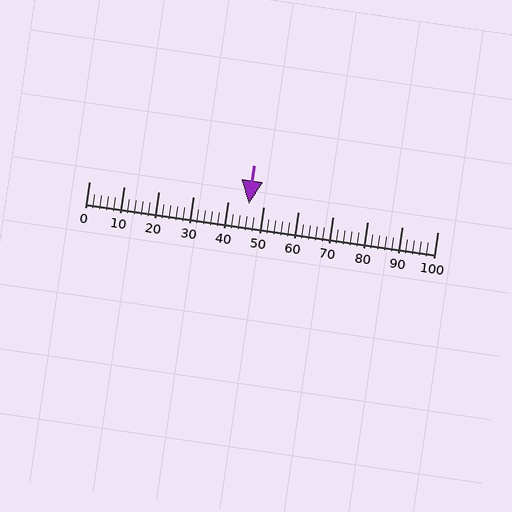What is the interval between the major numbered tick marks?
The major tick marks are spaced 10 units apart.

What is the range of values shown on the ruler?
The ruler shows values from 0 to 100.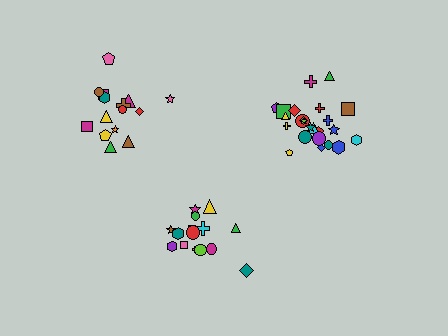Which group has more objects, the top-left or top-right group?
The top-right group.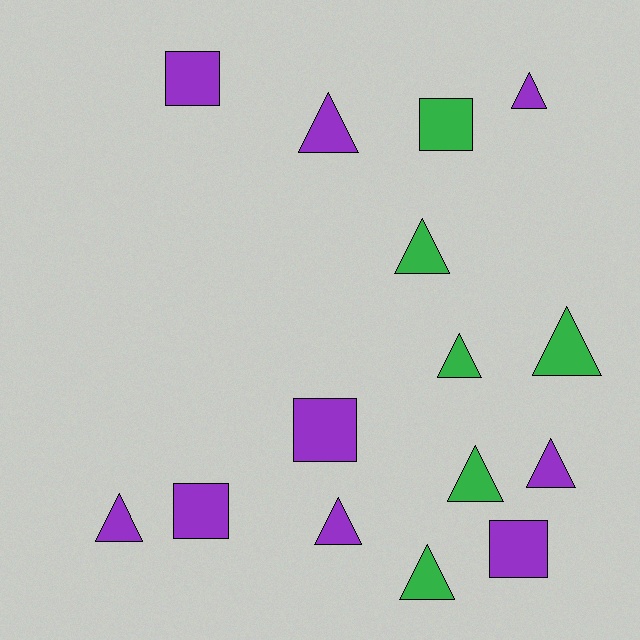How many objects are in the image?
There are 15 objects.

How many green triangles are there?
There are 5 green triangles.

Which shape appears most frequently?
Triangle, with 10 objects.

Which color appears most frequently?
Purple, with 9 objects.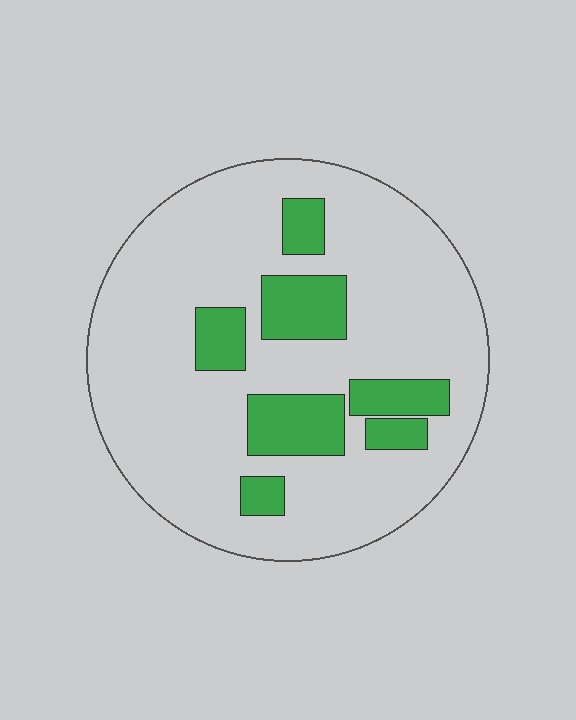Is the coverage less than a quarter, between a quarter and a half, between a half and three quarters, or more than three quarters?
Less than a quarter.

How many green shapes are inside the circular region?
7.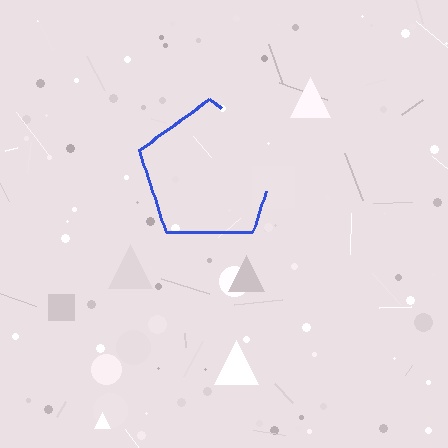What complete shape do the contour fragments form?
The contour fragments form a pentagon.